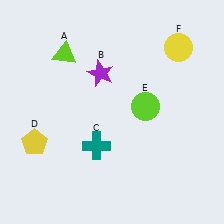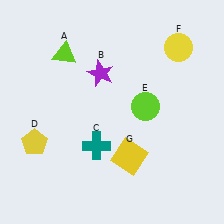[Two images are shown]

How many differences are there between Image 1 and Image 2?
There is 1 difference between the two images.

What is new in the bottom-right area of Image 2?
A yellow square (G) was added in the bottom-right area of Image 2.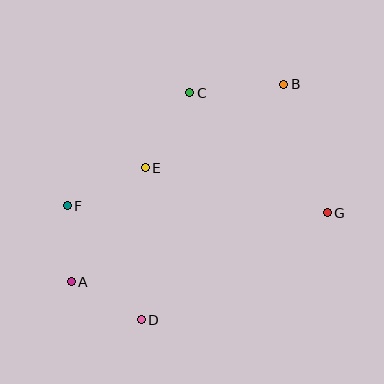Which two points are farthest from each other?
Points A and B are farthest from each other.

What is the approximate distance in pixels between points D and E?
The distance between D and E is approximately 152 pixels.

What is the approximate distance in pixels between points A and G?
The distance between A and G is approximately 265 pixels.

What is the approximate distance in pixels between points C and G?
The distance between C and G is approximately 182 pixels.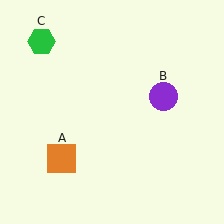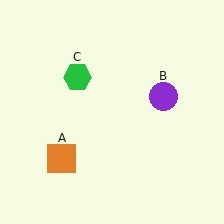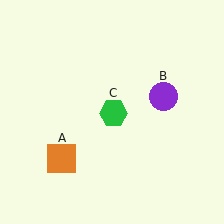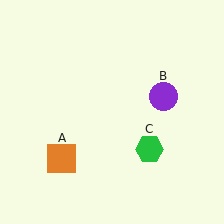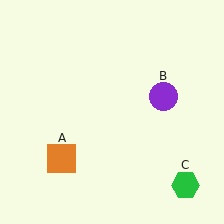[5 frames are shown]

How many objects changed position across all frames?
1 object changed position: green hexagon (object C).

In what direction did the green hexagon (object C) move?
The green hexagon (object C) moved down and to the right.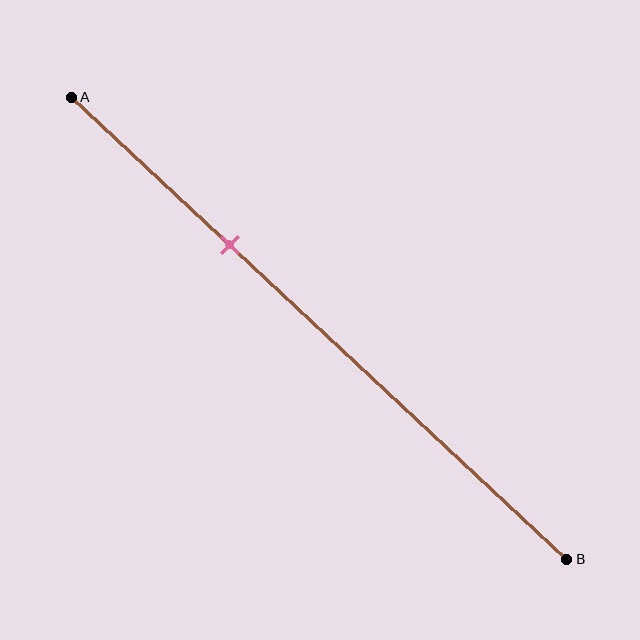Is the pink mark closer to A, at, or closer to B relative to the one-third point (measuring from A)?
The pink mark is approximately at the one-third point of segment AB.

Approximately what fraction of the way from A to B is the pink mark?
The pink mark is approximately 30% of the way from A to B.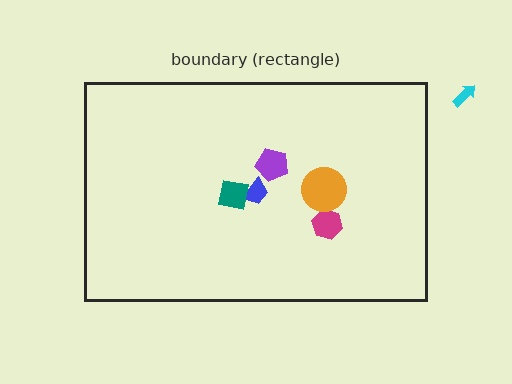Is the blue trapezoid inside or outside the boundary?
Inside.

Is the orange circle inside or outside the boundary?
Inside.